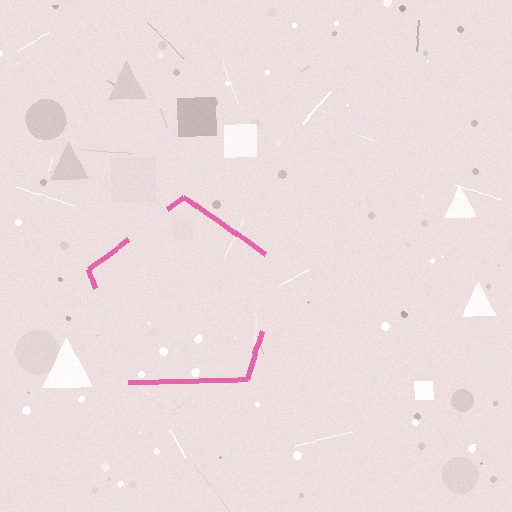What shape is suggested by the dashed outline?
The dashed outline suggests a pentagon.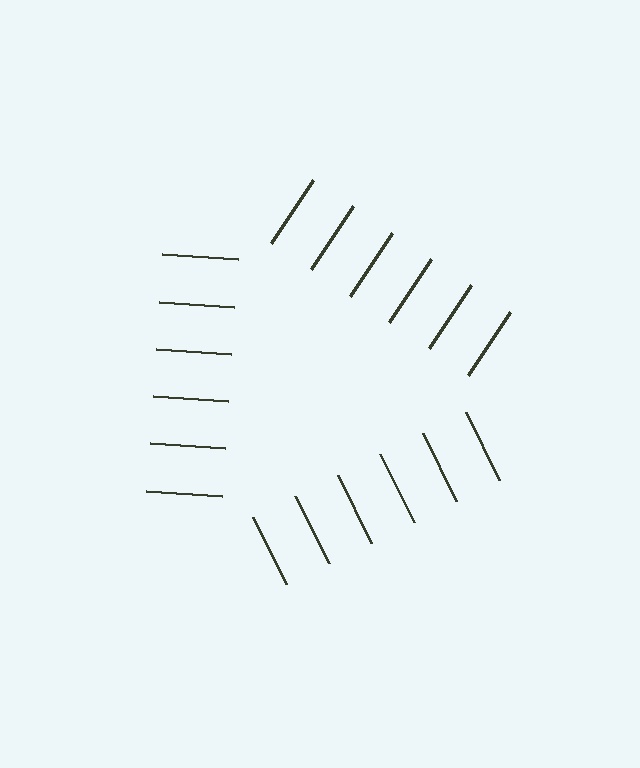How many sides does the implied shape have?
3 sides — the line-ends trace a triangle.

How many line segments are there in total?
18 — 6 along each of the 3 edges.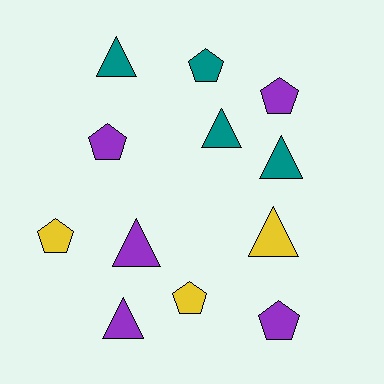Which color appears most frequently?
Purple, with 5 objects.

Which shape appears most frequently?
Triangle, with 6 objects.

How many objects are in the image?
There are 12 objects.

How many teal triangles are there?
There are 3 teal triangles.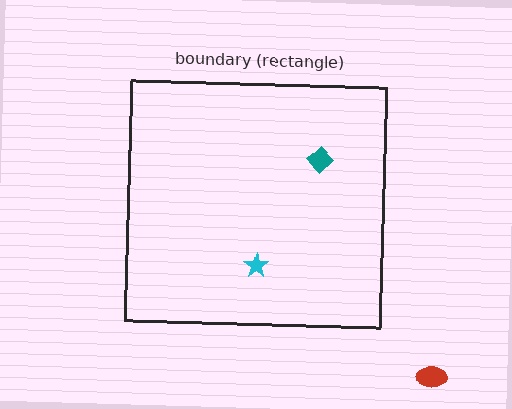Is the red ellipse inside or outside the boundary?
Outside.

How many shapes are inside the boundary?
2 inside, 1 outside.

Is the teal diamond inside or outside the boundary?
Inside.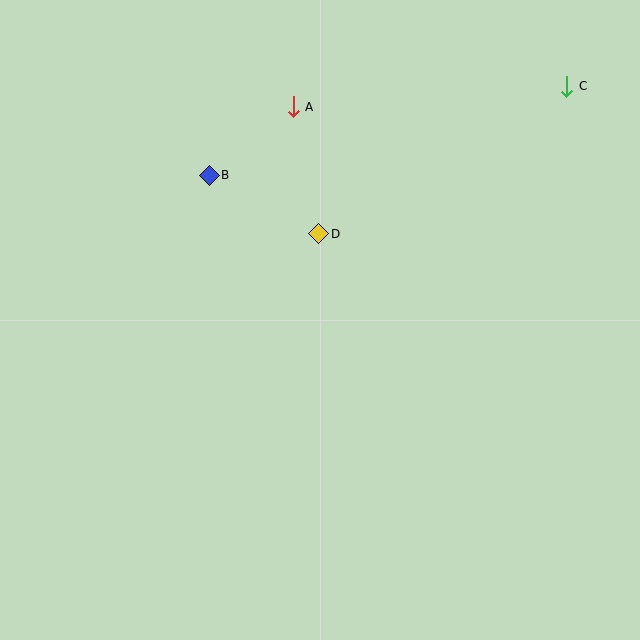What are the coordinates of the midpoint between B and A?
The midpoint between B and A is at (251, 141).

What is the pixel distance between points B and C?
The distance between B and C is 369 pixels.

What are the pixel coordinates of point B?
Point B is at (209, 175).